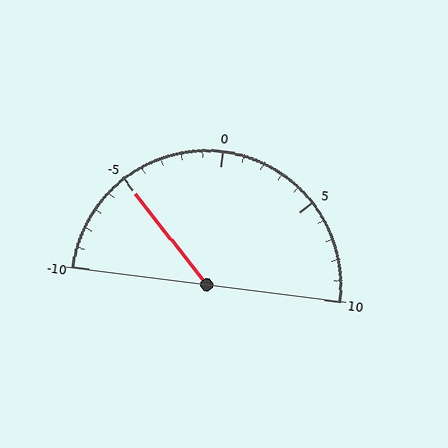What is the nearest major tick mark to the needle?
The nearest major tick mark is -5.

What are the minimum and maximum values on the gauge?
The gauge ranges from -10 to 10.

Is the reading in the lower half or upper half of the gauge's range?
The reading is in the lower half of the range (-10 to 10).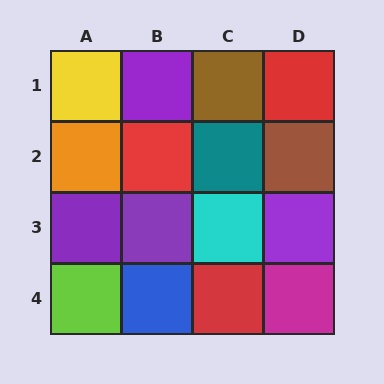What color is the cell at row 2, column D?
Brown.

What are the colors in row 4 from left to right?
Lime, blue, red, magenta.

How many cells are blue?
1 cell is blue.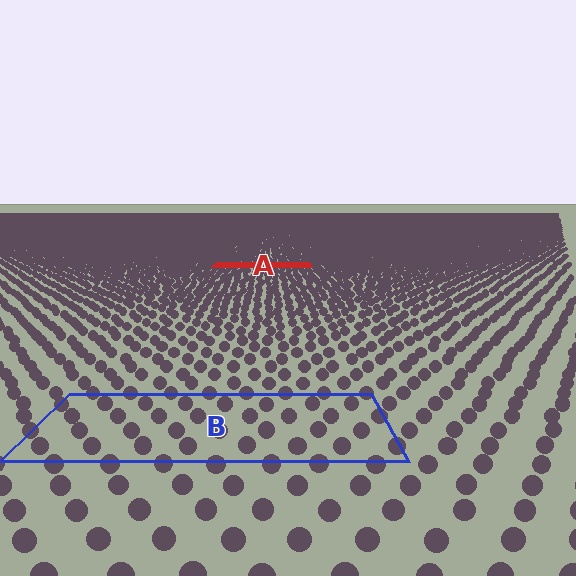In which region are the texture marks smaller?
The texture marks are smaller in region A, because it is farther away.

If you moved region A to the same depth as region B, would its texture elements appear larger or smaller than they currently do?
They would appear larger. At a closer depth, the same texture elements are projected at a bigger on-screen size.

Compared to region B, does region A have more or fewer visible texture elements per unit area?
Region A has more texture elements per unit area — they are packed more densely because it is farther away.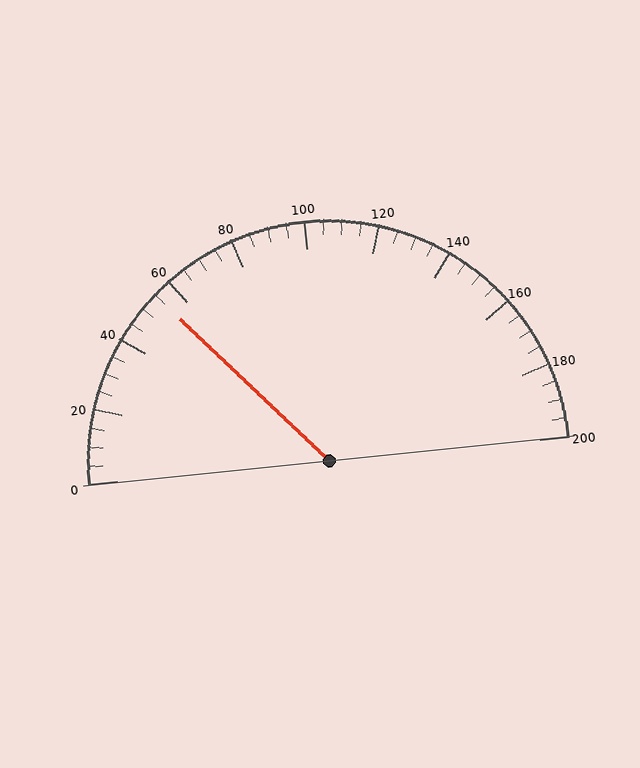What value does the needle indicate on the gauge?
The needle indicates approximately 55.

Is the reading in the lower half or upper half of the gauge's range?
The reading is in the lower half of the range (0 to 200).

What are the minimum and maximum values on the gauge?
The gauge ranges from 0 to 200.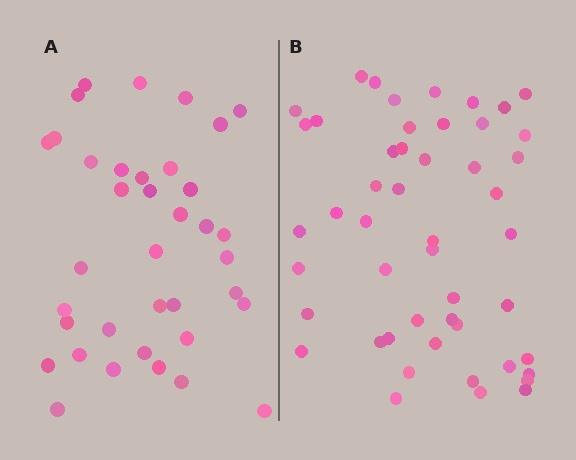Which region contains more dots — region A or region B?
Region B (the right region) has more dots.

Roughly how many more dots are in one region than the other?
Region B has roughly 12 or so more dots than region A.